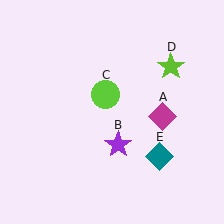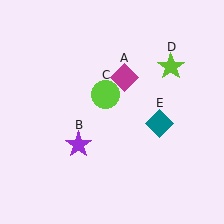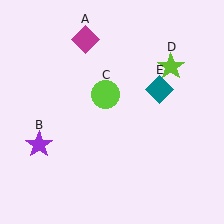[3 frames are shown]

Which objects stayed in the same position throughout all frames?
Lime circle (object C) and lime star (object D) remained stationary.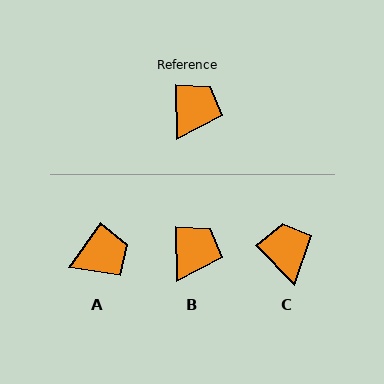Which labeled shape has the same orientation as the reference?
B.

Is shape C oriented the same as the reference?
No, it is off by about 43 degrees.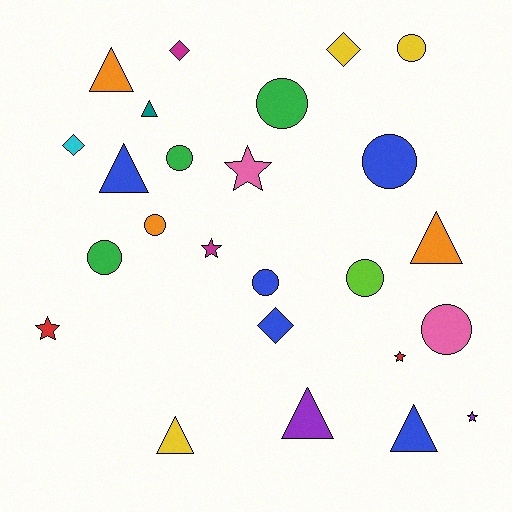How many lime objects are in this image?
There is 1 lime object.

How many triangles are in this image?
There are 7 triangles.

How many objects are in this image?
There are 25 objects.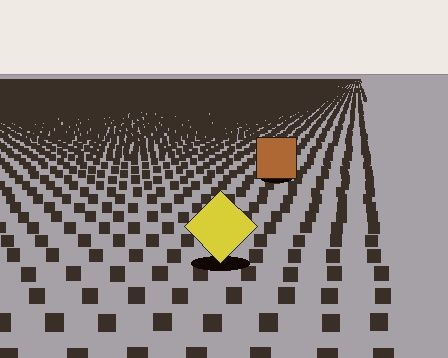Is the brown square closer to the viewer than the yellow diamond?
No. The yellow diamond is closer — you can tell from the texture gradient: the ground texture is coarser near it.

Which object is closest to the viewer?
The yellow diamond is closest. The texture marks near it are larger and more spread out.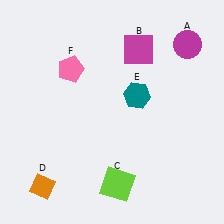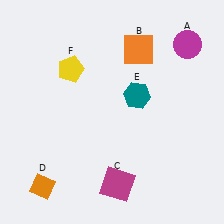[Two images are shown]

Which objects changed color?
B changed from magenta to orange. C changed from lime to magenta. F changed from pink to yellow.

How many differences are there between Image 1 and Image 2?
There are 3 differences between the two images.